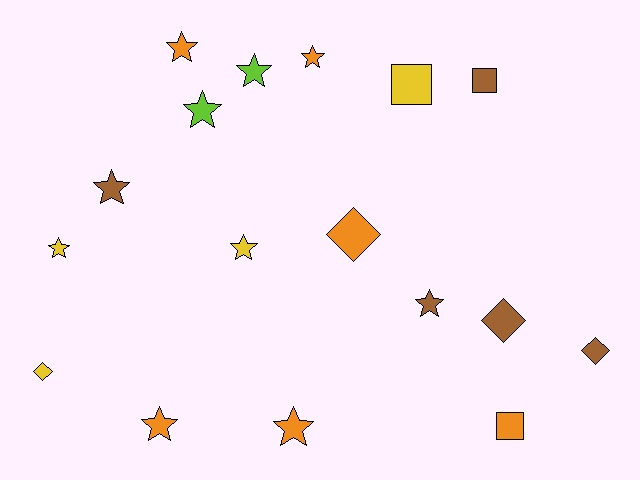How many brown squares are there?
There is 1 brown square.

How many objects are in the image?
There are 17 objects.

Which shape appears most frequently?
Star, with 10 objects.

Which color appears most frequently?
Orange, with 6 objects.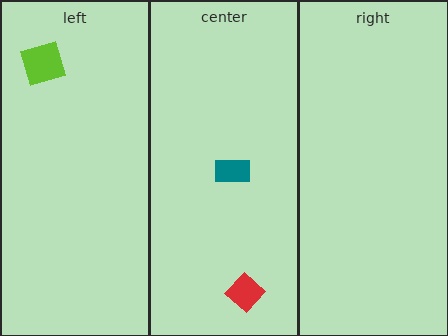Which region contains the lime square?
The left region.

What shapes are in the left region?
The lime square.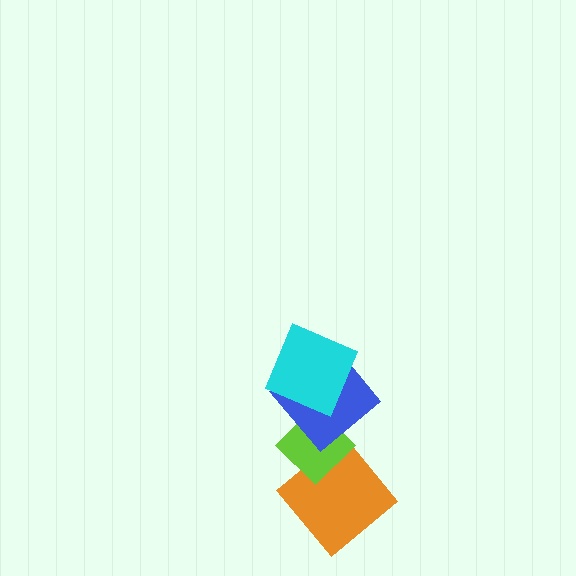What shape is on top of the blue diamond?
The cyan square is on top of the blue diamond.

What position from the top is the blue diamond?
The blue diamond is 2nd from the top.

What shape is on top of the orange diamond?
The lime diamond is on top of the orange diamond.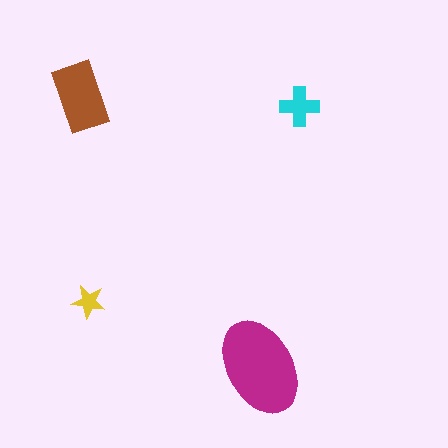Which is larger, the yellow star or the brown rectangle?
The brown rectangle.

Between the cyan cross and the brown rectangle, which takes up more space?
The brown rectangle.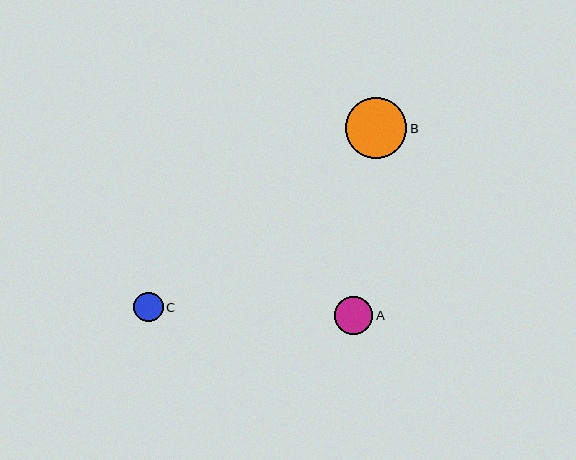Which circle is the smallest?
Circle C is the smallest with a size of approximately 30 pixels.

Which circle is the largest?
Circle B is the largest with a size of approximately 61 pixels.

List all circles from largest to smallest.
From largest to smallest: B, A, C.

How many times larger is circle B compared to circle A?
Circle B is approximately 1.6 times the size of circle A.